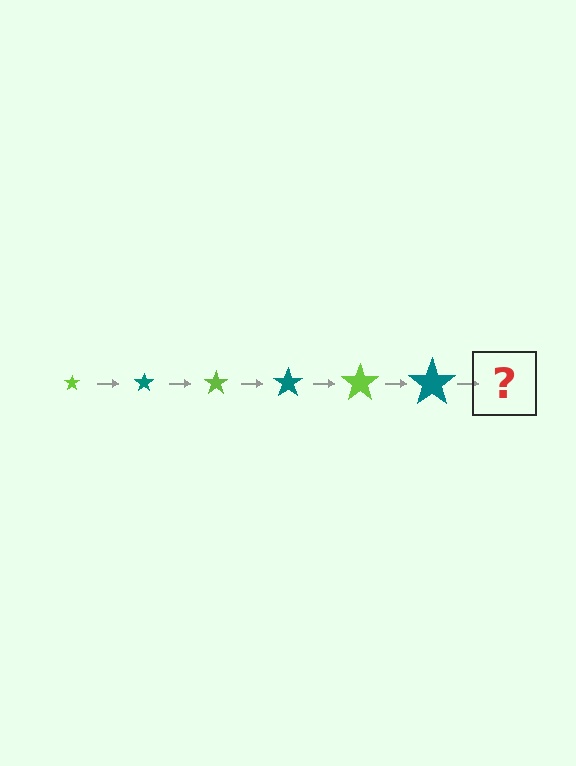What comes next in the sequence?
The next element should be a lime star, larger than the previous one.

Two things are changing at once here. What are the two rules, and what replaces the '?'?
The two rules are that the star grows larger each step and the color cycles through lime and teal. The '?' should be a lime star, larger than the previous one.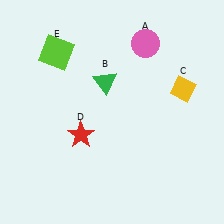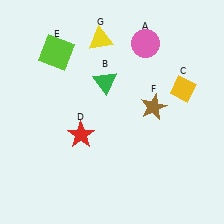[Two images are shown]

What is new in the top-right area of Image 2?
A brown star (F) was added in the top-right area of Image 2.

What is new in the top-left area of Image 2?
A yellow triangle (G) was added in the top-left area of Image 2.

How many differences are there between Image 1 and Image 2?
There are 2 differences between the two images.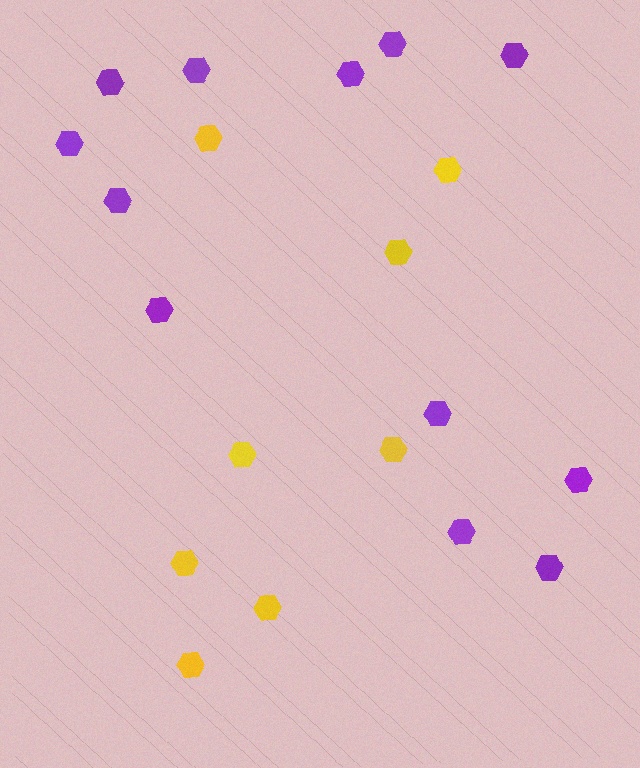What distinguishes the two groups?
There are 2 groups: one group of purple hexagons (12) and one group of yellow hexagons (8).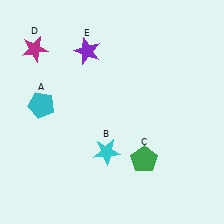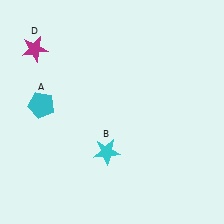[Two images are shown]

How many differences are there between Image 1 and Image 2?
There are 2 differences between the two images.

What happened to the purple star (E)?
The purple star (E) was removed in Image 2. It was in the top-left area of Image 1.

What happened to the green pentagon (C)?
The green pentagon (C) was removed in Image 2. It was in the bottom-right area of Image 1.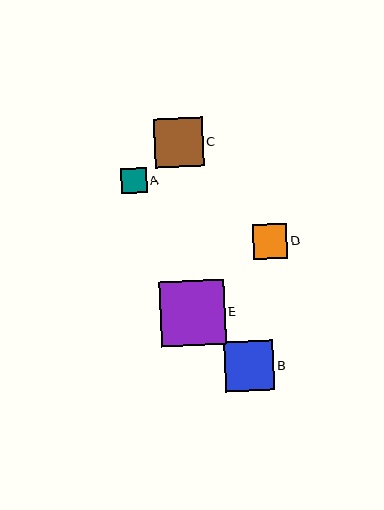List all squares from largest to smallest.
From largest to smallest: E, B, C, D, A.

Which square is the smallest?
Square A is the smallest with a size of approximately 26 pixels.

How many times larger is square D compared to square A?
Square D is approximately 1.3 times the size of square A.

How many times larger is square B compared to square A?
Square B is approximately 1.9 times the size of square A.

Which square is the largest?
Square E is the largest with a size of approximately 65 pixels.